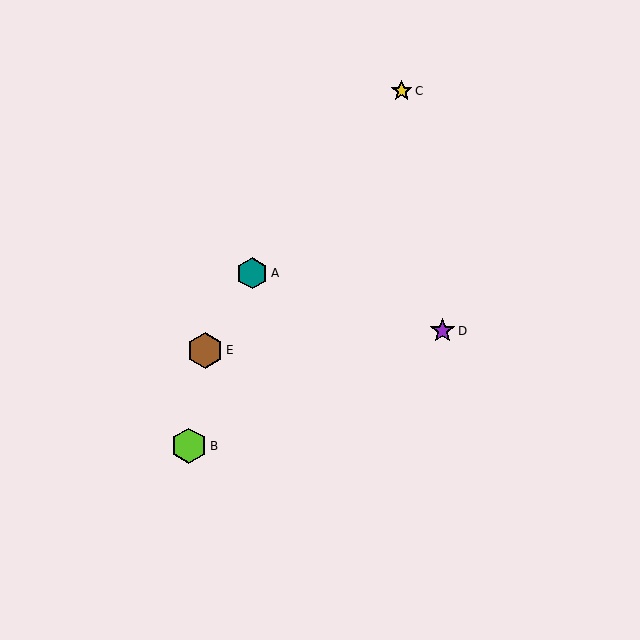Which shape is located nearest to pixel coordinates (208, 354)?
The brown hexagon (labeled E) at (205, 350) is nearest to that location.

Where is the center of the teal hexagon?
The center of the teal hexagon is at (252, 273).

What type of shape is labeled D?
Shape D is a purple star.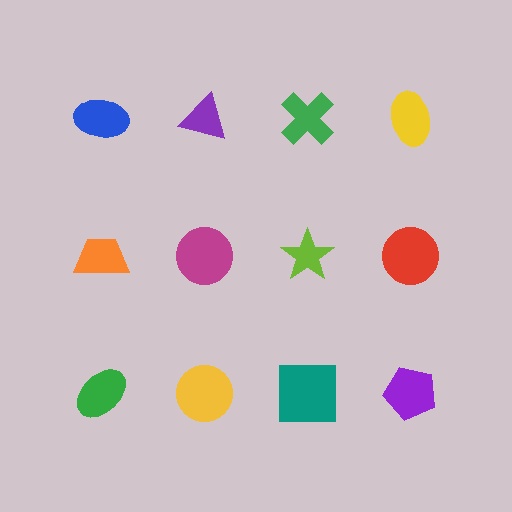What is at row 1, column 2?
A purple triangle.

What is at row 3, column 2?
A yellow circle.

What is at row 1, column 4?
A yellow ellipse.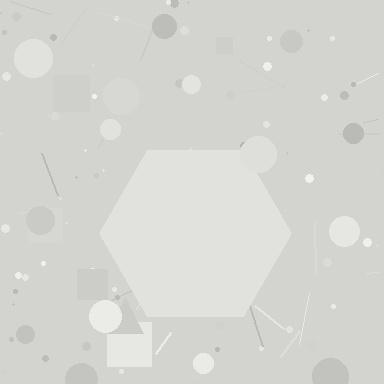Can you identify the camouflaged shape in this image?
The camouflaged shape is a hexagon.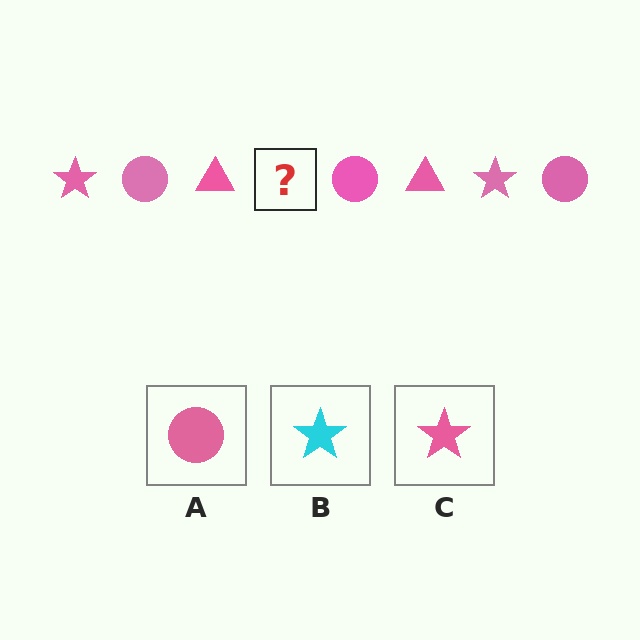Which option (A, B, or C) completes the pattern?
C.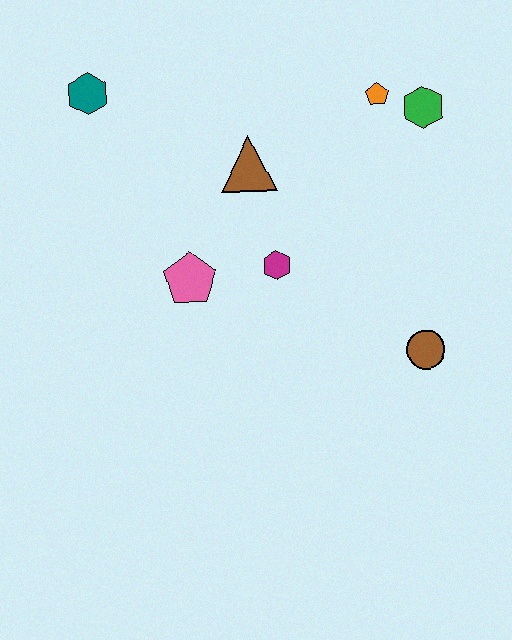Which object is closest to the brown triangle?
The magenta hexagon is closest to the brown triangle.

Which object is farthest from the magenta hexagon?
The teal hexagon is farthest from the magenta hexagon.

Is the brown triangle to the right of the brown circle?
No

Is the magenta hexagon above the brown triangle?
No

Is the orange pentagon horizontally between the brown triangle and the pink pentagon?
No